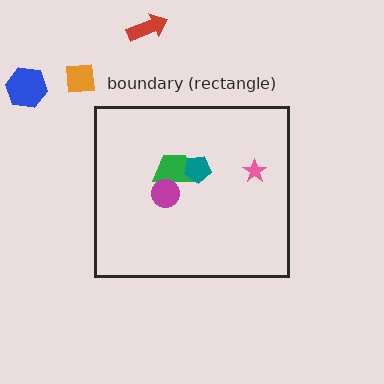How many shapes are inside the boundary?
4 inside, 3 outside.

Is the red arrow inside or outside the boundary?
Outside.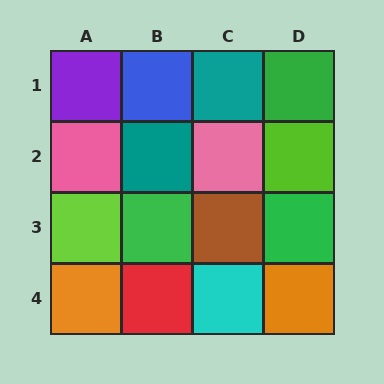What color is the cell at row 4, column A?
Orange.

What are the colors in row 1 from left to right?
Purple, blue, teal, green.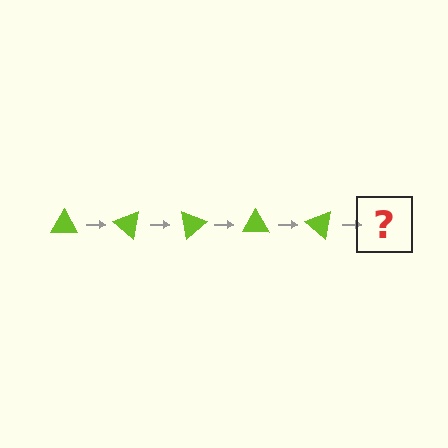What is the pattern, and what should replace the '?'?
The pattern is that the triangle rotates 40 degrees each step. The '?' should be a lime triangle rotated 200 degrees.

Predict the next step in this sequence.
The next step is a lime triangle rotated 200 degrees.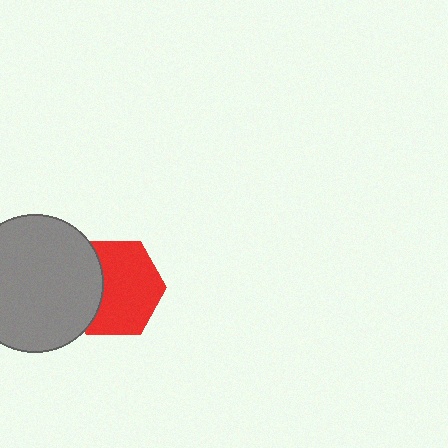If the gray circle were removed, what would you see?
You would see the complete red hexagon.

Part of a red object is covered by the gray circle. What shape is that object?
It is a hexagon.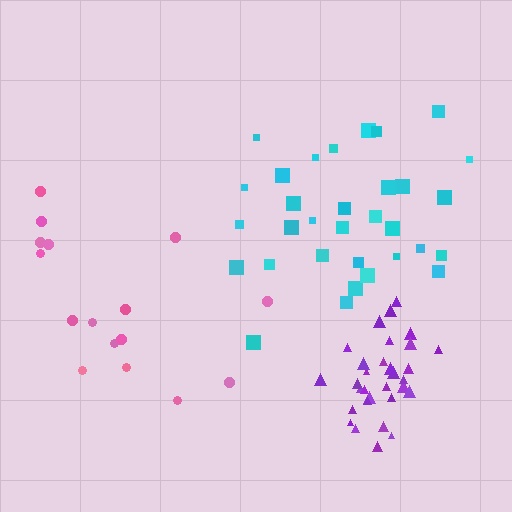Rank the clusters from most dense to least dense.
purple, cyan, pink.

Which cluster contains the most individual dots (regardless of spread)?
Cyan (32).